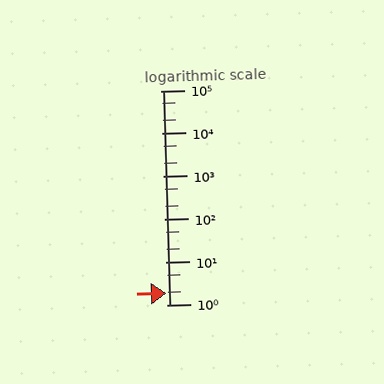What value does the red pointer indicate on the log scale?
The pointer indicates approximately 1.9.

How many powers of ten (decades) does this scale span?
The scale spans 5 decades, from 1 to 100000.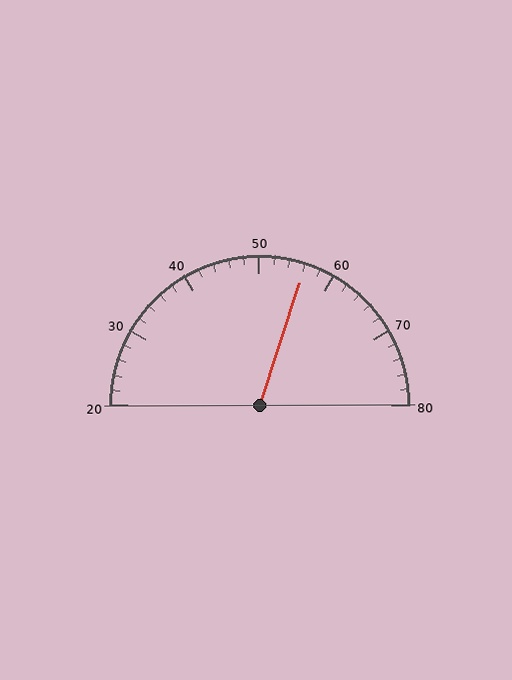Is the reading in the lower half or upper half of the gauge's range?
The reading is in the upper half of the range (20 to 80).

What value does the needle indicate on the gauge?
The needle indicates approximately 56.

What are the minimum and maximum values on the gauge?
The gauge ranges from 20 to 80.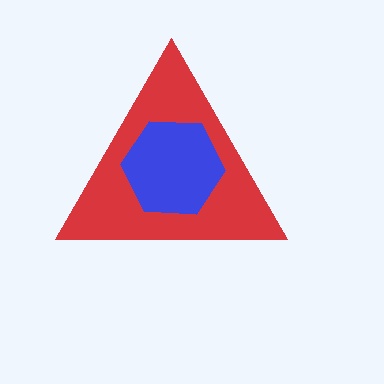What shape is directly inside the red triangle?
The blue hexagon.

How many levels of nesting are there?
2.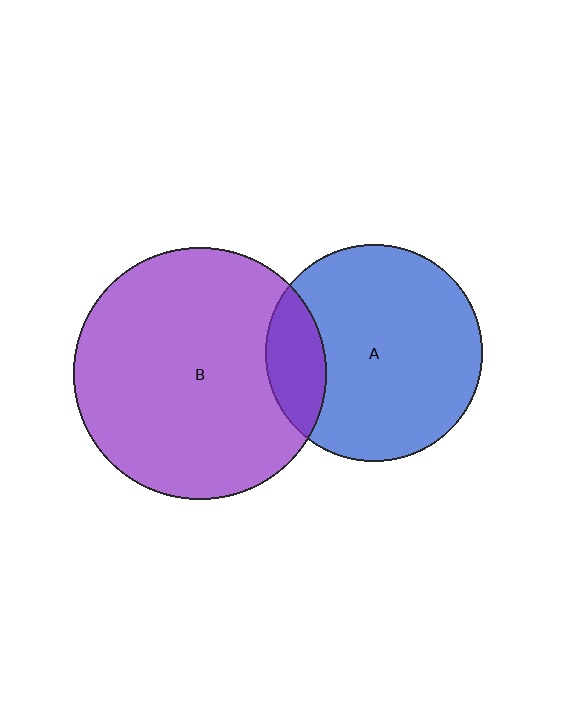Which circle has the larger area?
Circle B (purple).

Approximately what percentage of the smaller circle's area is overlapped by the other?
Approximately 15%.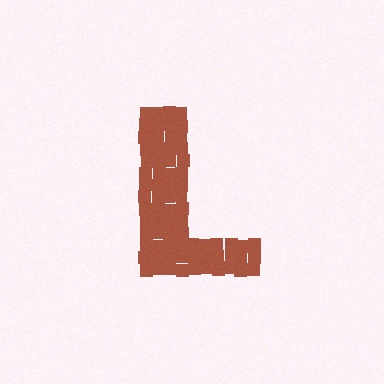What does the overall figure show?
The overall figure shows the letter L.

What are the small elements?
The small elements are squares.